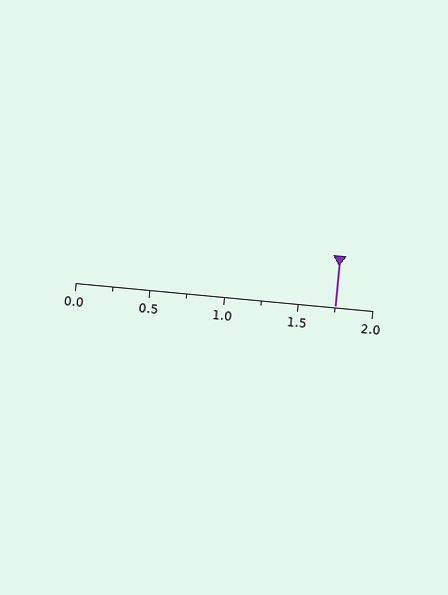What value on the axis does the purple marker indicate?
The marker indicates approximately 1.75.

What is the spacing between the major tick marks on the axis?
The major ticks are spaced 0.5 apart.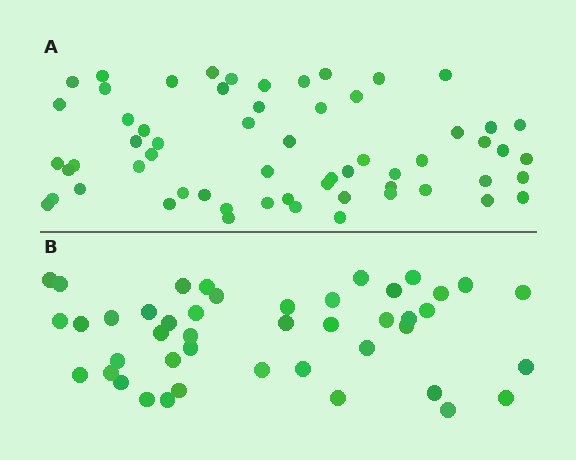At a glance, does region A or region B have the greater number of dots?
Region A (the top region) has more dots.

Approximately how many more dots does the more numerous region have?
Region A has approximately 15 more dots than region B.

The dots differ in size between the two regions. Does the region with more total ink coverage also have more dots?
No. Region B has more total ink coverage because its dots are larger, but region A actually contains more individual dots. Total area can be misleading — the number of items is what matters here.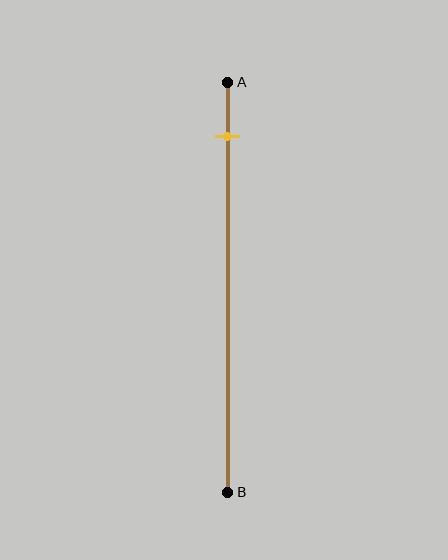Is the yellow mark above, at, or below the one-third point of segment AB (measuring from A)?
The yellow mark is above the one-third point of segment AB.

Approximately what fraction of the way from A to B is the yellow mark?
The yellow mark is approximately 15% of the way from A to B.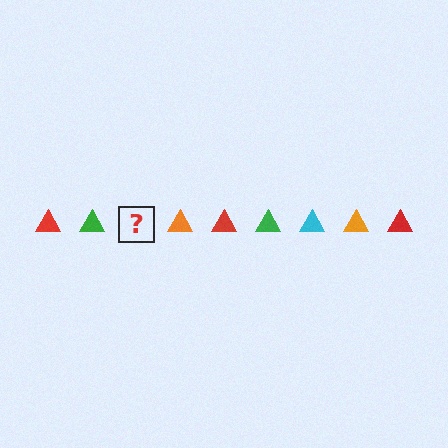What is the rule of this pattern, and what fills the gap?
The rule is that the pattern cycles through red, green, cyan, orange triangles. The gap should be filled with a cyan triangle.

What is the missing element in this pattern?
The missing element is a cyan triangle.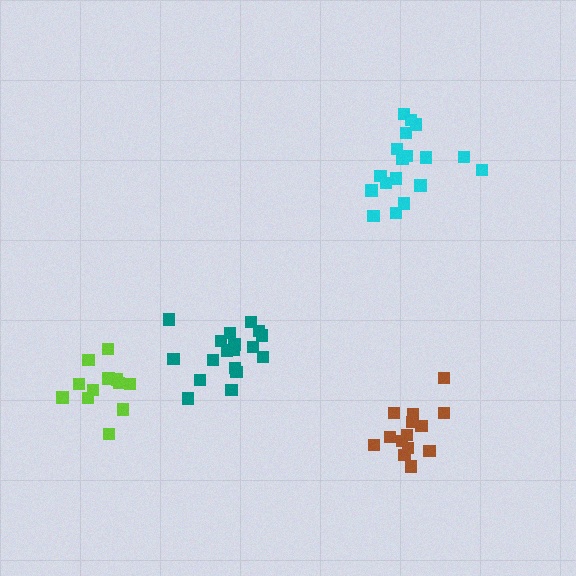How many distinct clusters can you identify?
There are 4 distinct clusters.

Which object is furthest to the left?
The lime cluster is leftmost.